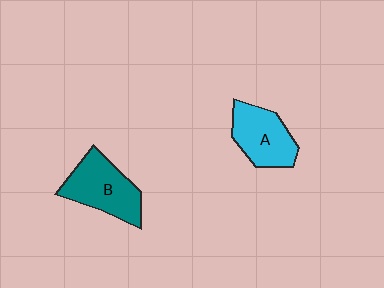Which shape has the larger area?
Shape B (teal).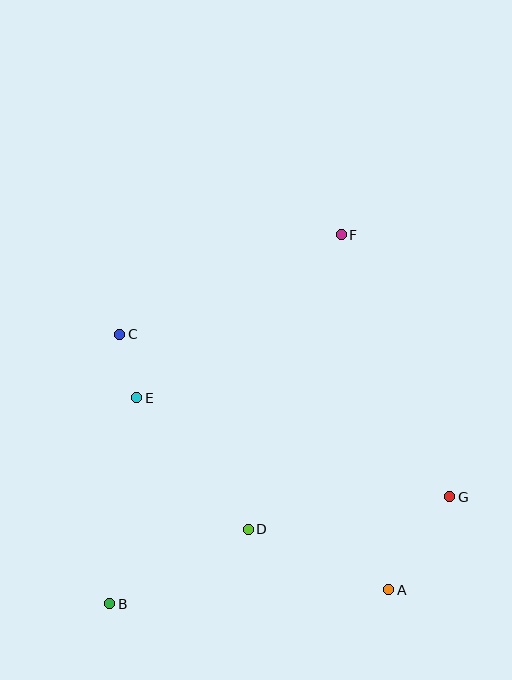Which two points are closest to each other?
Points C and E are closest to each other.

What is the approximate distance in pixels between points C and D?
The distance between C and D is approximately 234 pixels.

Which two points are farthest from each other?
Points B and F are farthest from each other.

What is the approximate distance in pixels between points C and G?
The distance between C and G is approximately 368 pixels.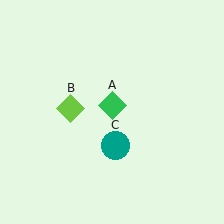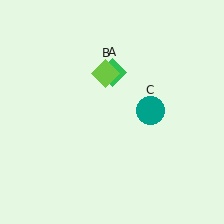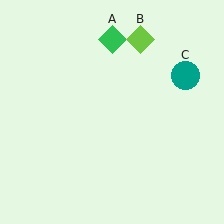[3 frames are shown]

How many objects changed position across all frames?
3 objects changed position: green diamond (object A), lime diamond (object B), teal circle (object C).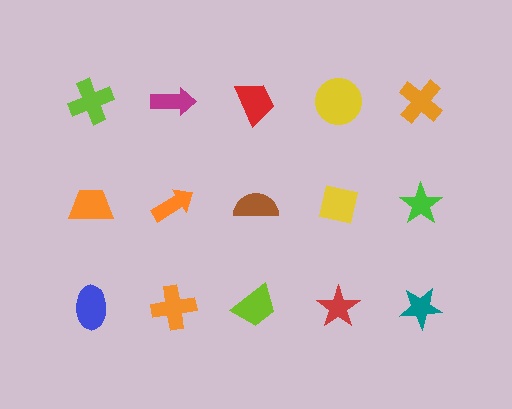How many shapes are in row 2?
5 shapes.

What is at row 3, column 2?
An orange cross.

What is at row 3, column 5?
A teal star.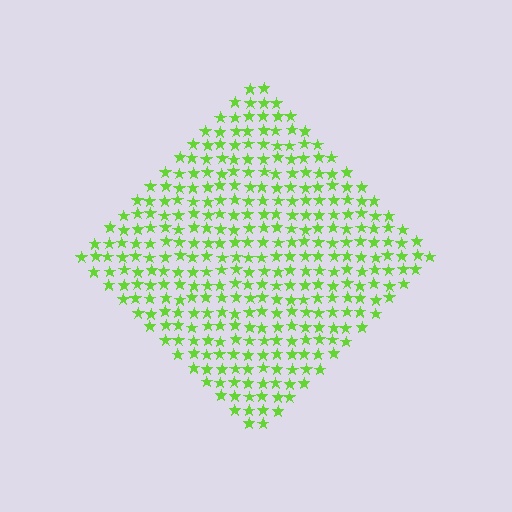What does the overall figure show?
The overall figure shows a diamond.